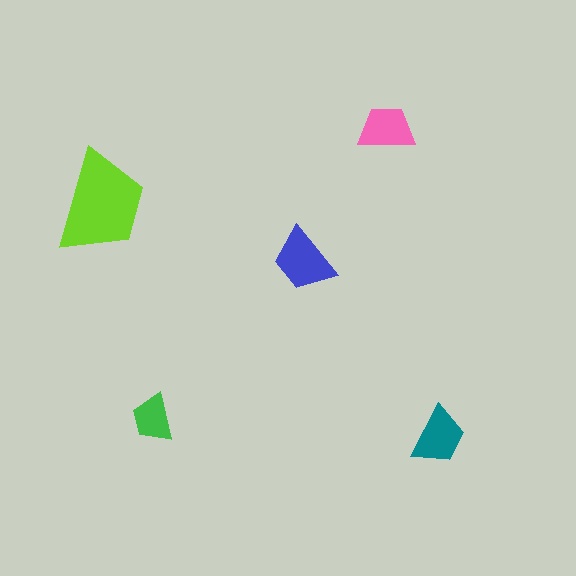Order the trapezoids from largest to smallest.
the lime one, the blue one, the teal one, the pink one, the green one.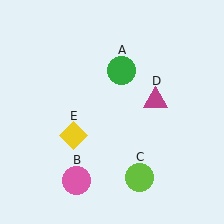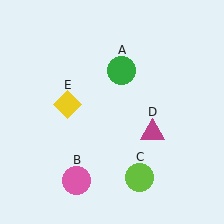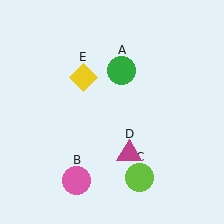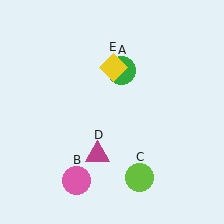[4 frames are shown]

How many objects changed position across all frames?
2 objects changed position: magenta triangle (object D), yellow diamond (object E).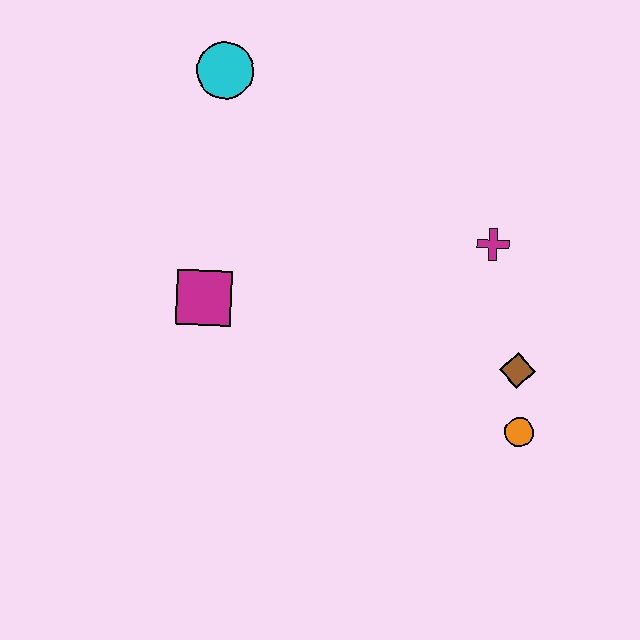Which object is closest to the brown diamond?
The orange circle is closest to the brown diamond.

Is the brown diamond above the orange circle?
Yes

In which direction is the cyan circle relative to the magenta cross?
The cyan circle is to the left of the magenta cross.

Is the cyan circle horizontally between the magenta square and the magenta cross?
Yes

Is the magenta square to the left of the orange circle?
Yes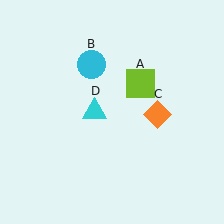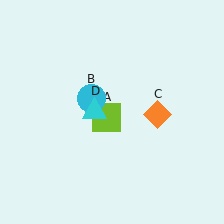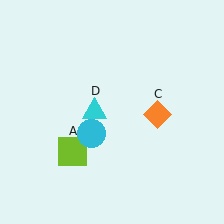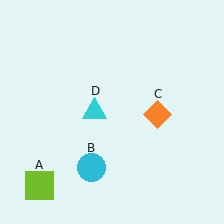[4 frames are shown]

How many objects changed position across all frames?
2 objects changed position: lime square (object A), cyan circle (object B).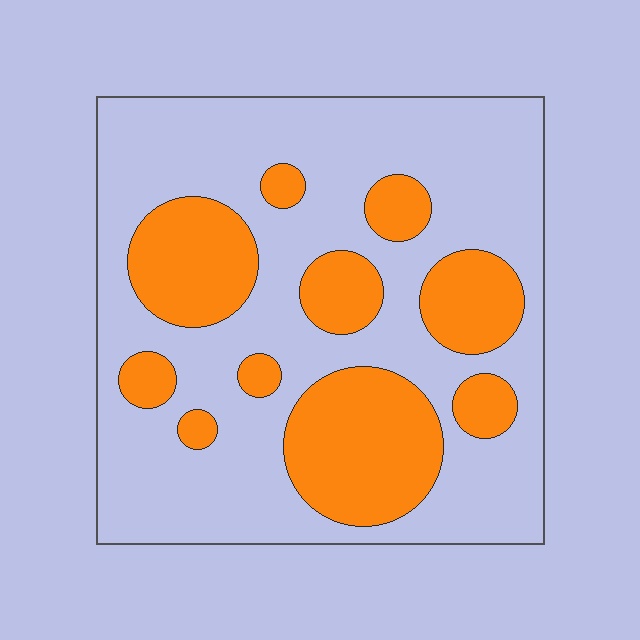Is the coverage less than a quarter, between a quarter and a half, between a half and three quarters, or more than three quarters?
Between a quarter and a half.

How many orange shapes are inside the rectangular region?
10.